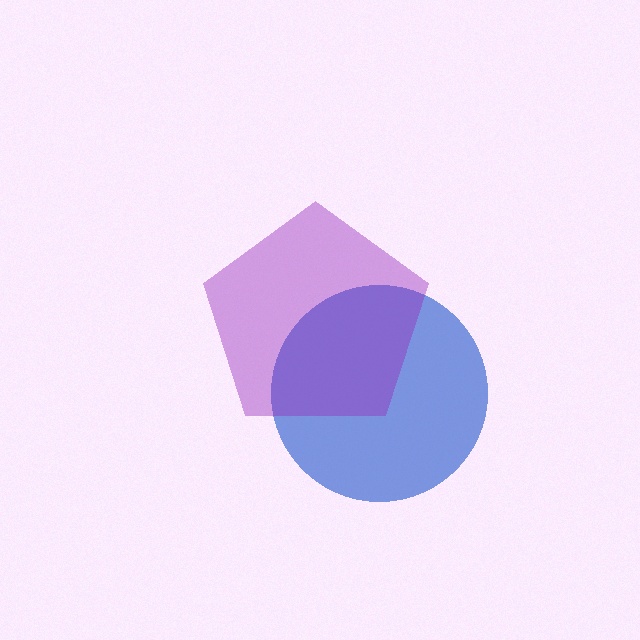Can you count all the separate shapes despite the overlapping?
Yes, there are 2 separate shapes.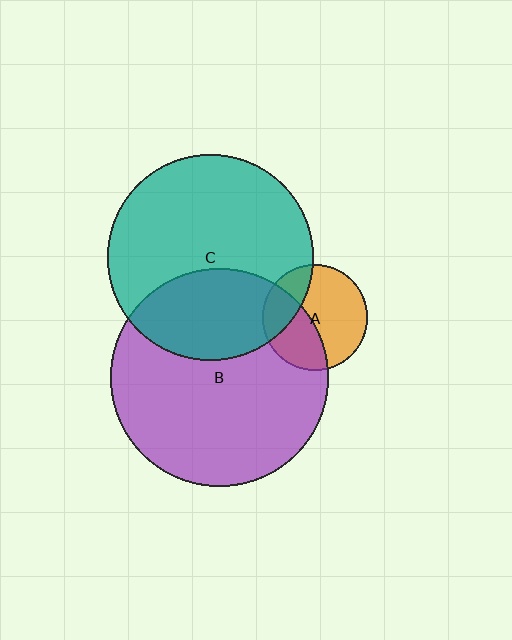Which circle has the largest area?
Circle B (purple).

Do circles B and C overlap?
Yes.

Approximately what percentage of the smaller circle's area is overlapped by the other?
Approximately 35%.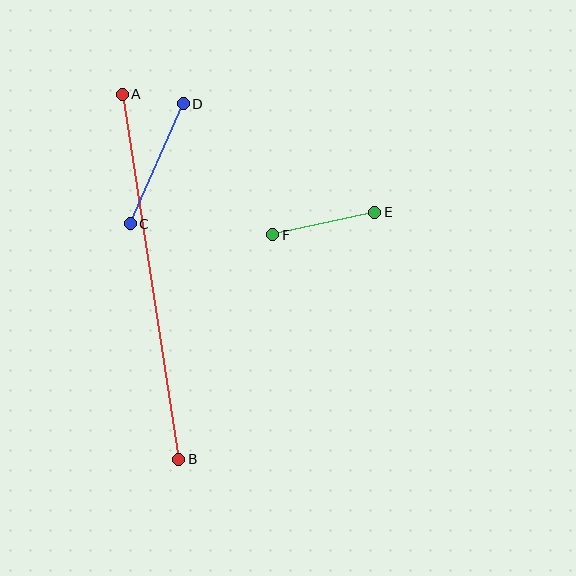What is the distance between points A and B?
The distance is approximately 369 pixels.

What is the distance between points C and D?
The distance is approximately 131 pixels.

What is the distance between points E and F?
The distance is approximately 104 pixels.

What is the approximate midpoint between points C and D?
The midpoint is at approximately (157, 164) pixels.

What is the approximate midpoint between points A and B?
The midpoint is at approximately (150, 277) pixels.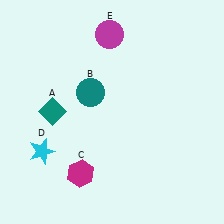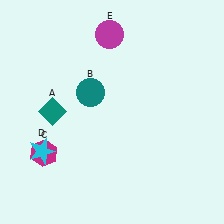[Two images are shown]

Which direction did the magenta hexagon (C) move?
The magenta hexagon (C) moved left.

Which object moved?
The magenta hexagon (C) moved left.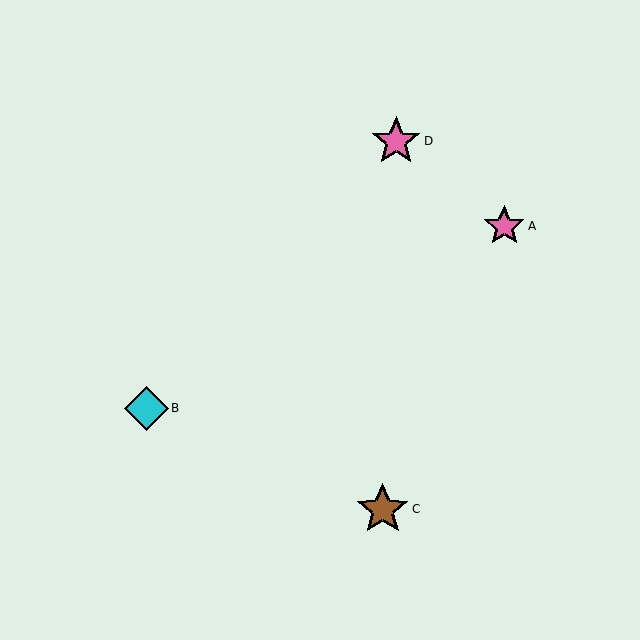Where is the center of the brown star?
The center of the brown star is at (383, 509).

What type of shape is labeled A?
Shape A is a pink star.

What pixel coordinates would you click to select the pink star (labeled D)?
Click at (396, 141) to select the pink star D.